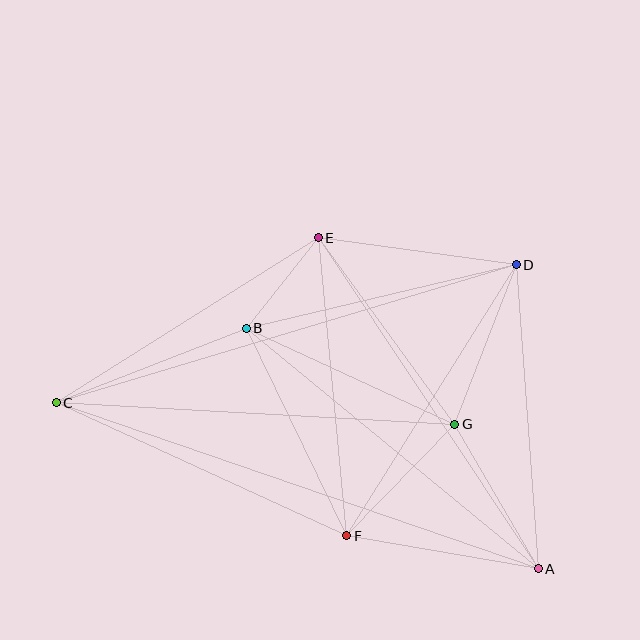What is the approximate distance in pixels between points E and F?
The distance between E and F is approximately 300 pixels.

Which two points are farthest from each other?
Points A and C are farthest from each other.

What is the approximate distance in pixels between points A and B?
The distance between A and B is approximately 378 pixels.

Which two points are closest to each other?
Points B and E are closest to each other.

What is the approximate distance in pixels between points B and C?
The distance between B and C is approximately 204 pixels.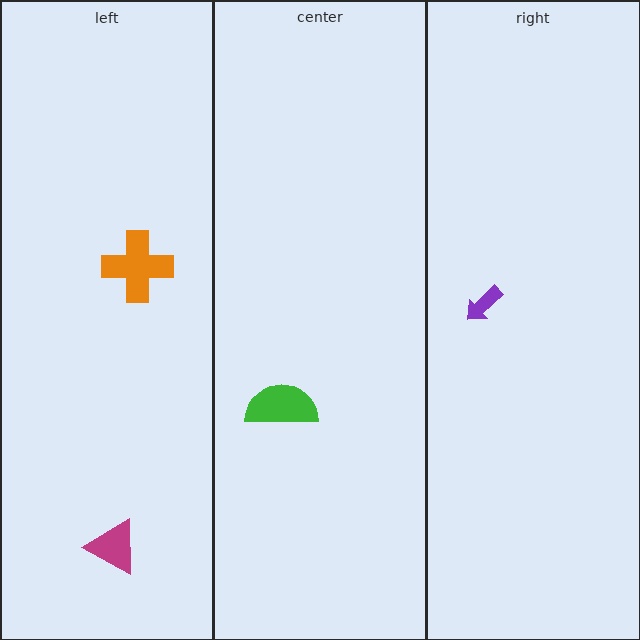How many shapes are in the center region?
1.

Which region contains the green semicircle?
The center region.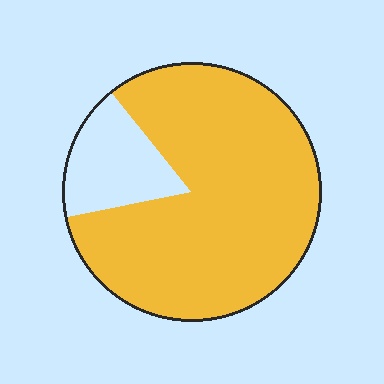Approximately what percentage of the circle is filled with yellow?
Approximately 85%.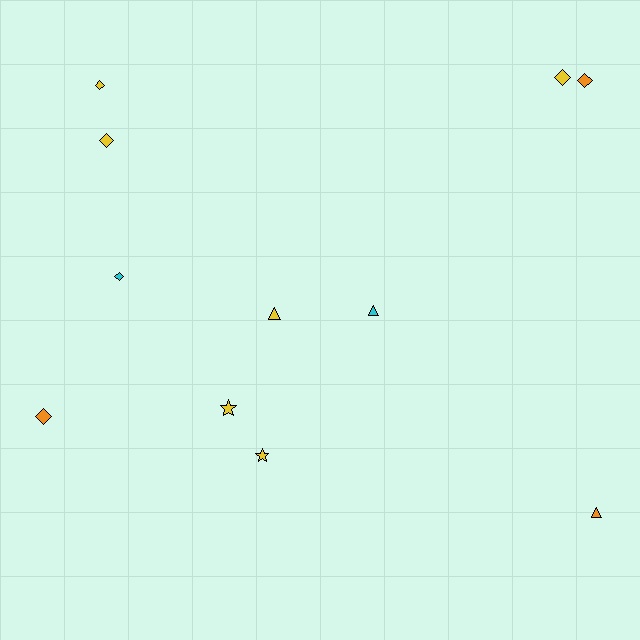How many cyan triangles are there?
There is 1 cyan triangle.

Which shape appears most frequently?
Diamond, with 6 objects.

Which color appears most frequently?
Yellow, with 6 objects.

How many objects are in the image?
There are 11 objects.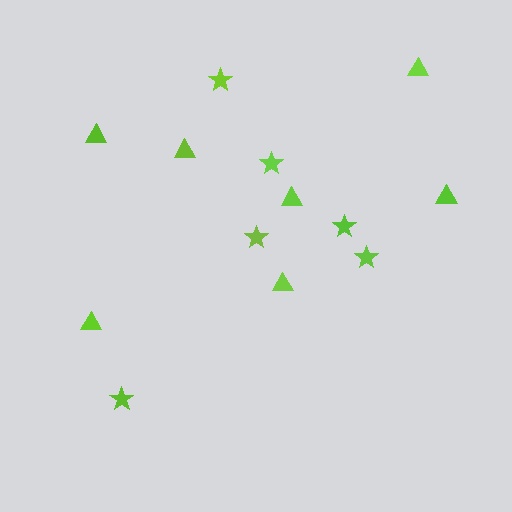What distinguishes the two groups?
There are 2 groups: one group of triangles (7) and one group of stars (6).